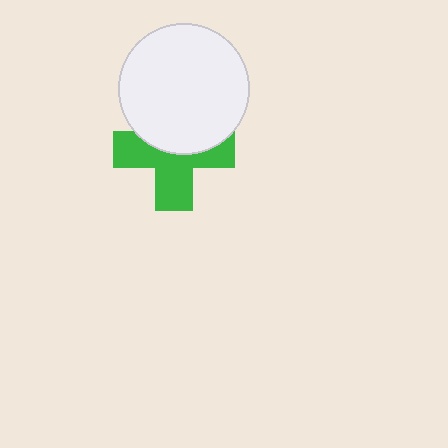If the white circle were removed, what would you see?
You would see the complete green cross.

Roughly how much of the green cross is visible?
About half of it is visible (roughly 57%).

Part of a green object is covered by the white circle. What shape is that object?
It is a cross.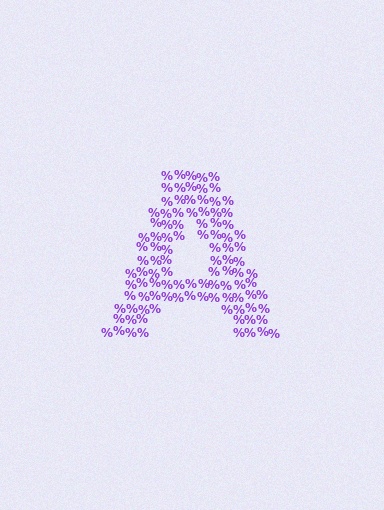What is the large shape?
The large shape is the letter A.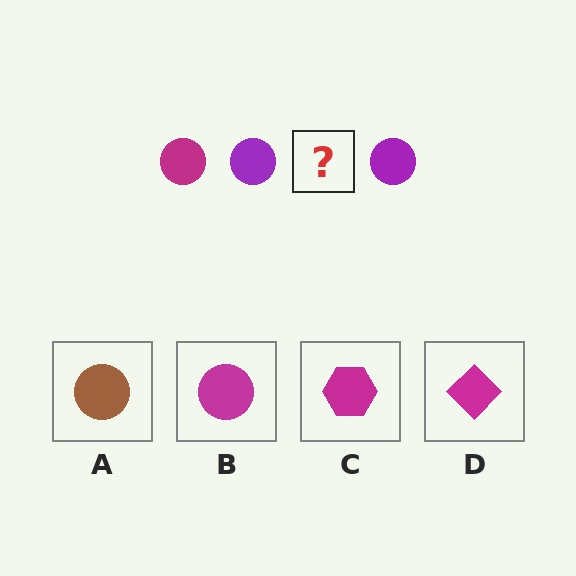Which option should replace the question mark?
Option B.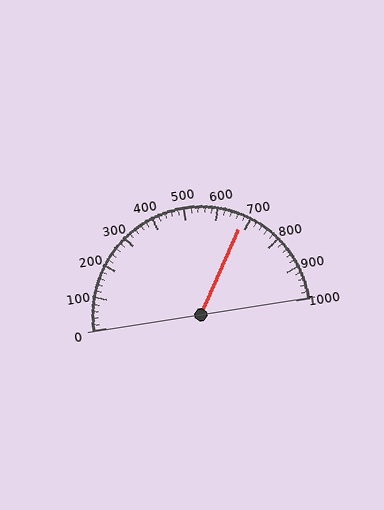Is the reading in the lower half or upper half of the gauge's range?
The reading is in the upper half of the range (0 to 1000).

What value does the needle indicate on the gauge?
The needle indicates approximately 680.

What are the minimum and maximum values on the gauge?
The gauge ranges from 0 to 1000.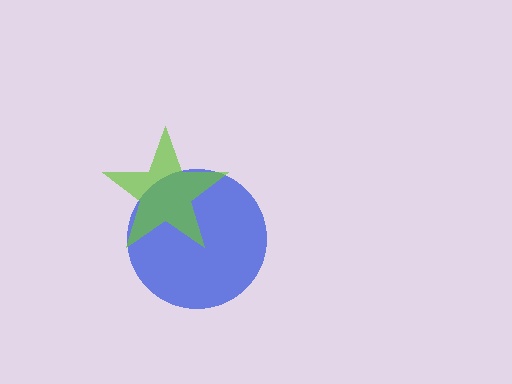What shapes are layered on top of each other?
The layered shapes are: a blue circle, a lime star.